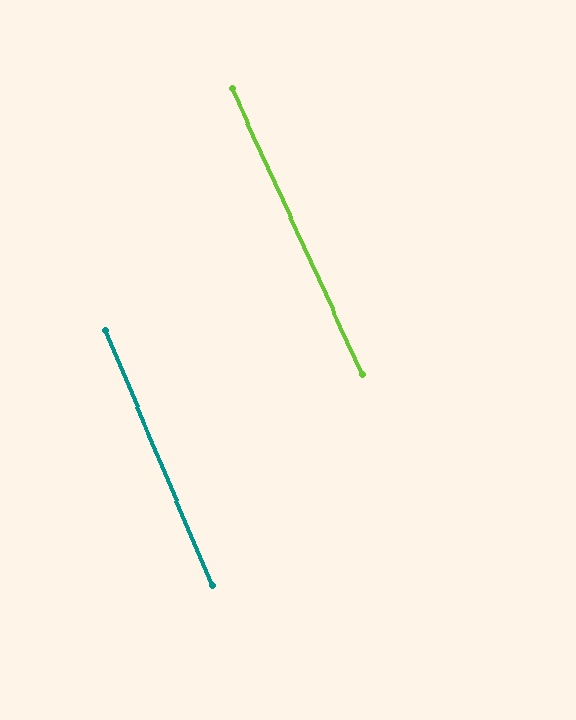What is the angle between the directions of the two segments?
Approximately 2 degrees.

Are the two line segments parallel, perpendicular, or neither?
Parallel — their directions differ by only 2.0°.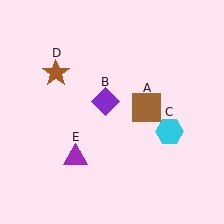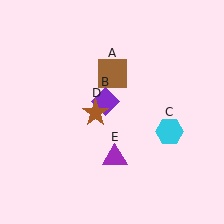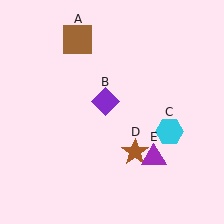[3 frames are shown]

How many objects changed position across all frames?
3 objects changed position: brown square (object A), brown star (object D), purple triangle (object E).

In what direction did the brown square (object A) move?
The brown square (object A) moved up and to the left.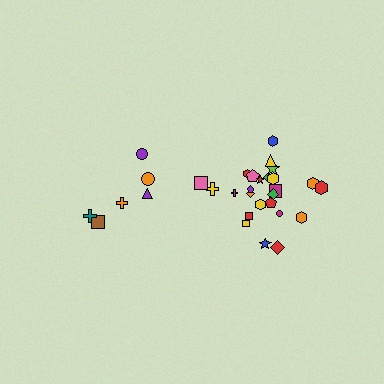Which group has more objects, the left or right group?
The right group.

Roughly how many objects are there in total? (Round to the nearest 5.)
Roughly 30 objects in total.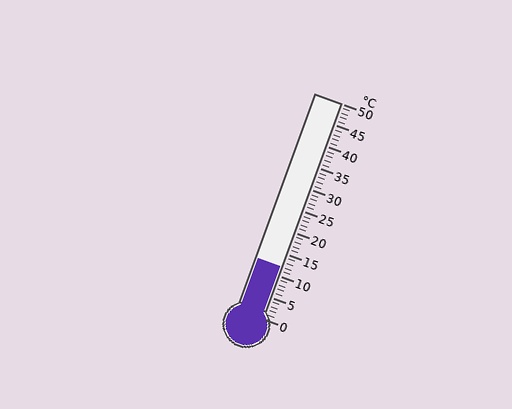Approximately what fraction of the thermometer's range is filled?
The thermometer is filled to approximately 25% of its range.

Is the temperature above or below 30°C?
The temperature is below 30°C.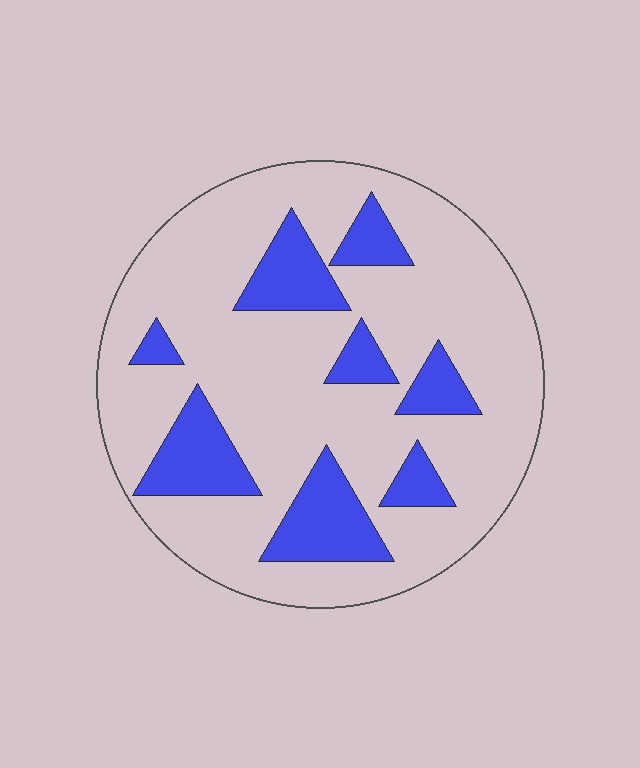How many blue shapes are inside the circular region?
8.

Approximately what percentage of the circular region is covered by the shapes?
Approximately 20%.